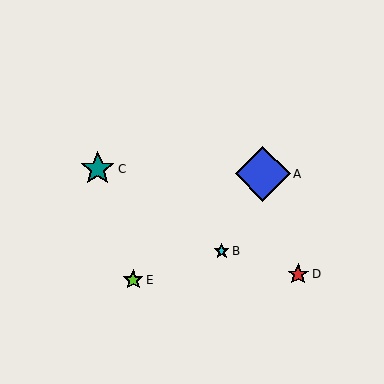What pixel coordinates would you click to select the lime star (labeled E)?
Click at (133, 280) to select the lime star E.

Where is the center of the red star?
The center of the red star is at (298, 274).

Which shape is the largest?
The blue diamond (labeled A) is the largest.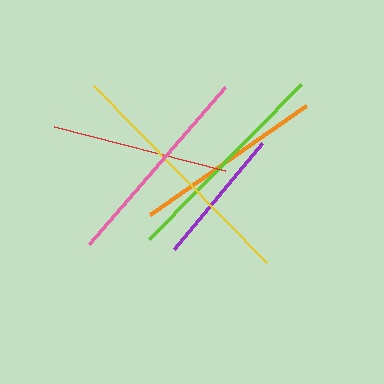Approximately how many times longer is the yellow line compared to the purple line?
The yellow line is approximately 1.8 times the length of the purple line.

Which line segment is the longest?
The yellow line is the longest at approximately 248 pixels.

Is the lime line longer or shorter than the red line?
The lime line is longer than the red line.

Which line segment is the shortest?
The purple line is the shortest at approximately 138 pixels.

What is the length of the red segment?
The red segment is approximately 177 pixels long.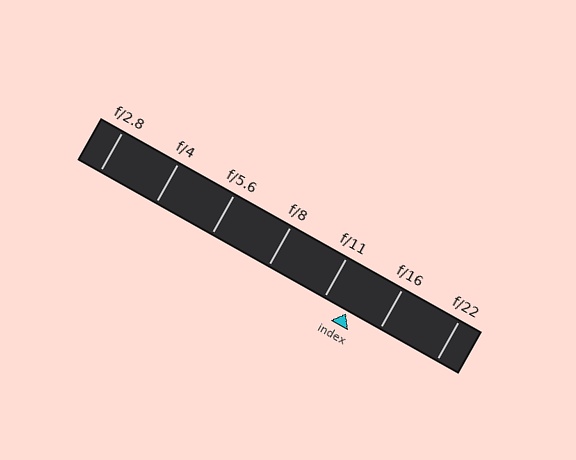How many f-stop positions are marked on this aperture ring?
There are 7 f-stop positions marked.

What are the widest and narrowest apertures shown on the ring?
The widest aperture shown is f/2.8 and the narrowest is f/22.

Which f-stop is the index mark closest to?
The index mark is closest to f/11.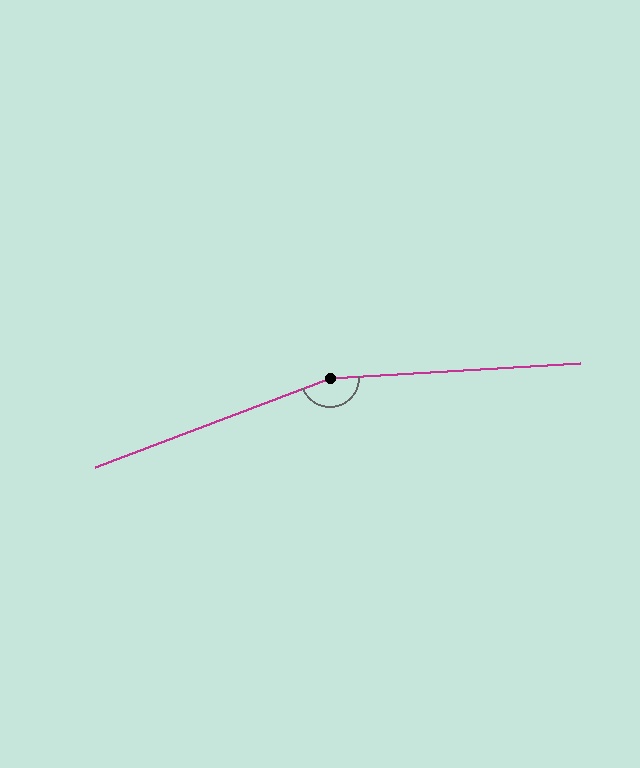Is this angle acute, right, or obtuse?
It is obtuse.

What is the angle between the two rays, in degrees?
Approximately 163 degrees.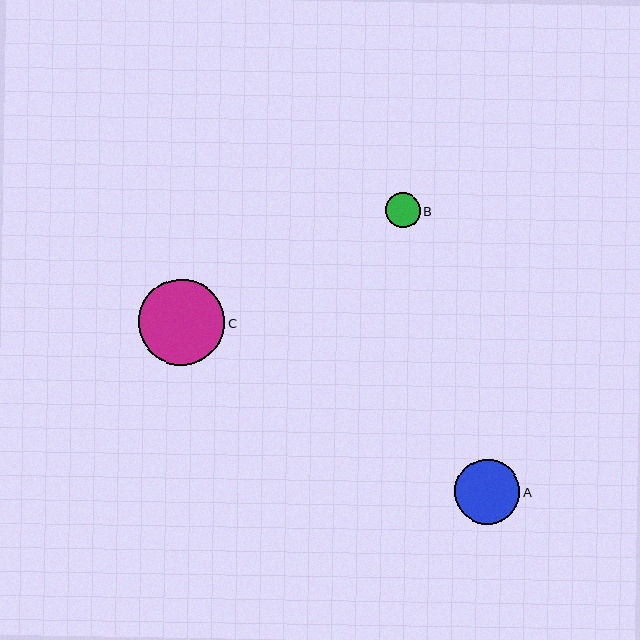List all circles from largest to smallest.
From largest to smallest: C, A, B.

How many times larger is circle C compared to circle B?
Circle C is approximately 2.4 times the size of circle B.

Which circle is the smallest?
Circle B is the smallest with a size of approximately 35 pixels.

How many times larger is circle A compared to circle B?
Circle A is approximately 1.9 times the size of circle B.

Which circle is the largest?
Circle C is the largest with a size of approximately 86 pixels.